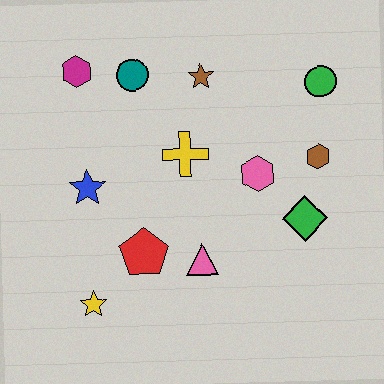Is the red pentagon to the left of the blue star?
No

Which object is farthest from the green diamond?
The magenta hexagon is farthest from the green diamond.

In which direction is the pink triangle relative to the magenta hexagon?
The pink triangle is below the magenta hexagon.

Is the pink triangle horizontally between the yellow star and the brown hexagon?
Yes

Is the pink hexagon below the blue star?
No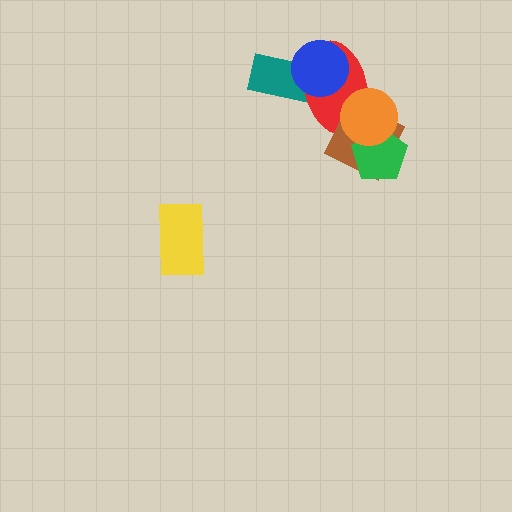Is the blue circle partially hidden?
No, no other shape covers it.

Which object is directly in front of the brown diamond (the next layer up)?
The green pentagon is directly in front of the brown diamond.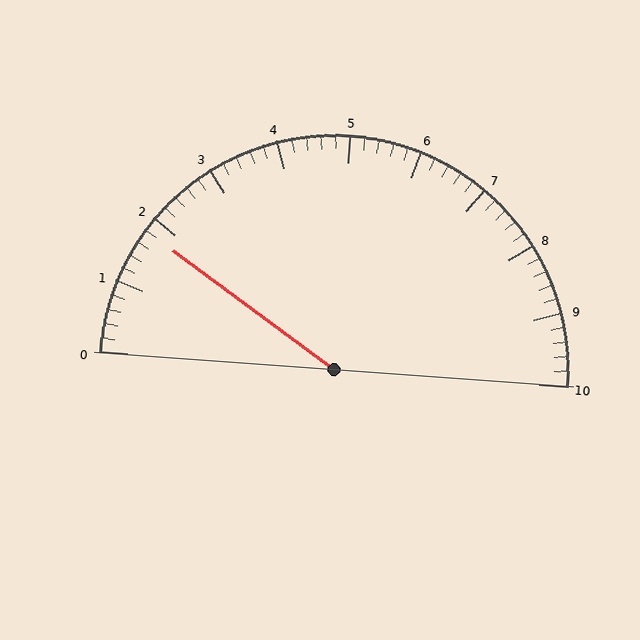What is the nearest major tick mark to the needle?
The nearest major tick mark is 2.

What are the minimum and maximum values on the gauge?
The gauge ranges from 0 to 10.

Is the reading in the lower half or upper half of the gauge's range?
The reading is in the lower half of the range (0 to 10).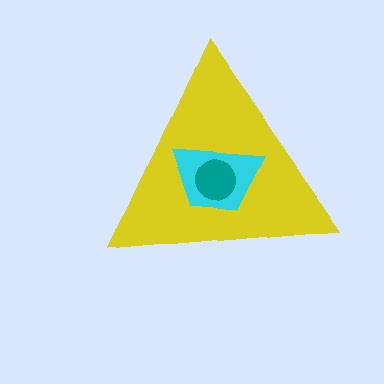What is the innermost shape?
The teal circle.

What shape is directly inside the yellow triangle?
The cyan trapezoid.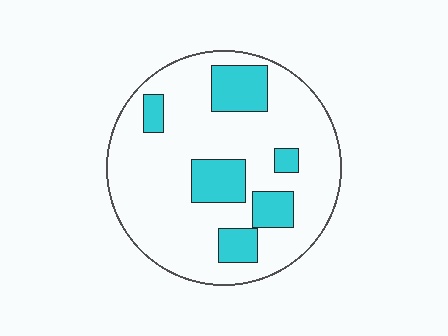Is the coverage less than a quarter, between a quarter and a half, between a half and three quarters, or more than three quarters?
Less than a quarter.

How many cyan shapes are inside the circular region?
6.